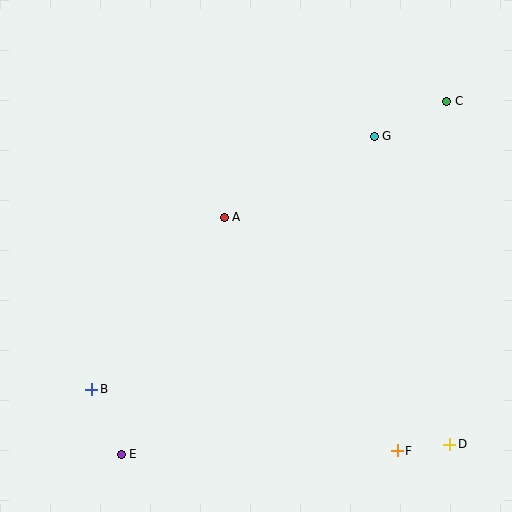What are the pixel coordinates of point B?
Point B is at (91, 389).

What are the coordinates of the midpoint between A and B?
The midpoint between A and B is at (158, 303).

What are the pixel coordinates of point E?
Point E is at (121, 454).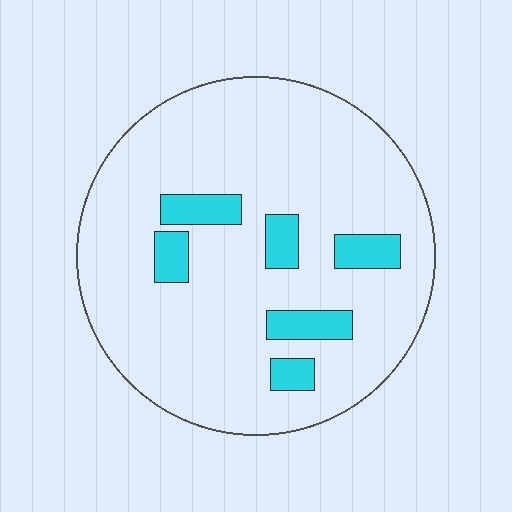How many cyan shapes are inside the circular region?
6.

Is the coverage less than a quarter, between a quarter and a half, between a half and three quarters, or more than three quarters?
Less than a quarter.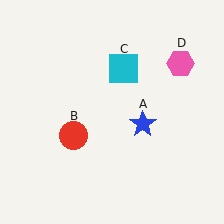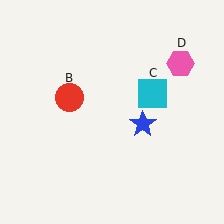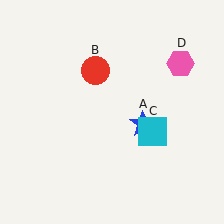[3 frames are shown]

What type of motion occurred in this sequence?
The red circle (object B), cyan square (object C) rotated clockwise around the center of the scene.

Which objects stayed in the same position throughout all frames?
Blue star (object A) and pink hexagon (object D) remained stationary.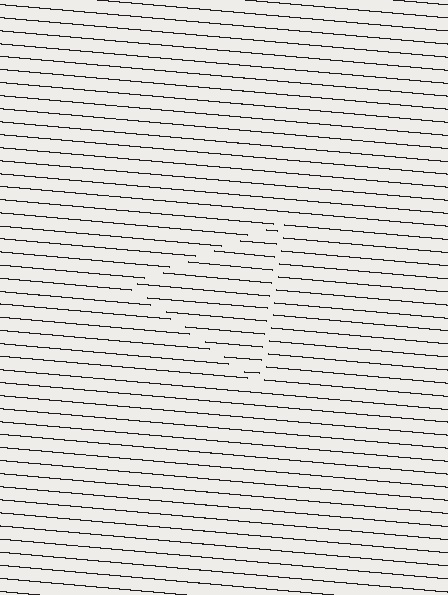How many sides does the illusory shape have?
3 sides — the line-ends trace a triangle.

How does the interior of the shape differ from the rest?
The interior of the shape contains the same grating, shifted by half a period — the contour is defined by the phase discontinuity where line-ends from the inner and outer gratings abut.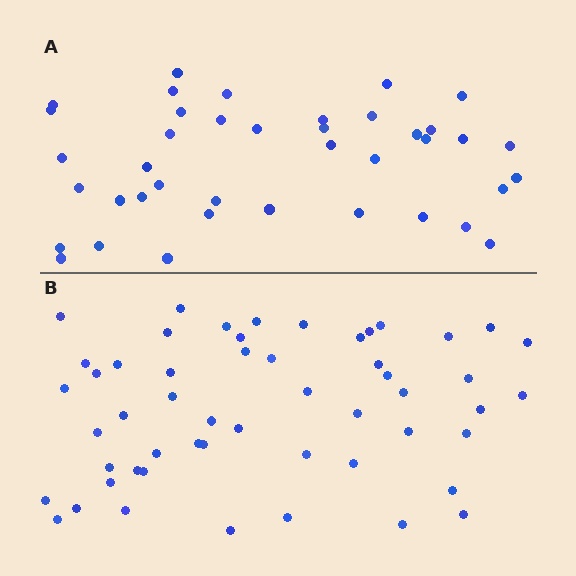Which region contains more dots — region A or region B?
Region B (the bottom region) has more dots.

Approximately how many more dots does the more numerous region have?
Region B has approximately 15 more dots than region A.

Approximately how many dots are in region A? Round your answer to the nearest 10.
About 40 dots.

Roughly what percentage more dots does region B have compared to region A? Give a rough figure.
About 30% more.